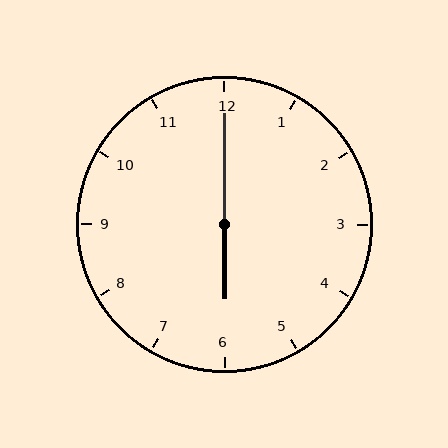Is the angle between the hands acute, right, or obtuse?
It is obtuse.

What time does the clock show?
6:00.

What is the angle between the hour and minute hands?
Approximately 180 degrees.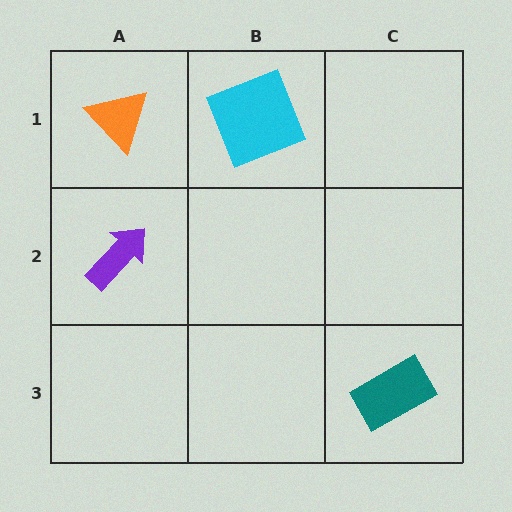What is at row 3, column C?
A teal rectangle.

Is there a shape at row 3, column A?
No, that cell is empty.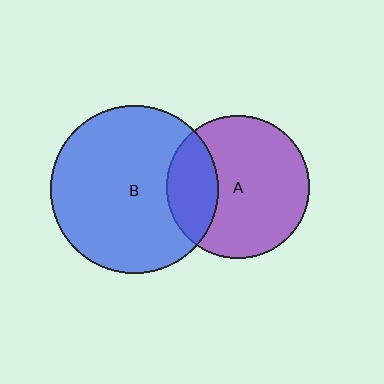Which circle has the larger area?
Circle B (blue).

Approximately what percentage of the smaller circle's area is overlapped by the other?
Approximately 25%.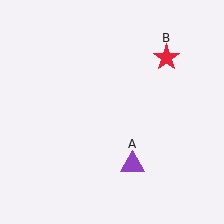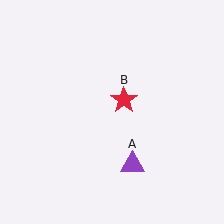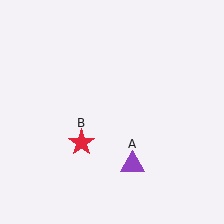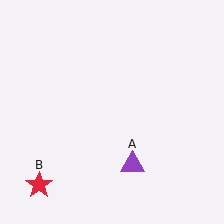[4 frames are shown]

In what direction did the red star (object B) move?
The red star (object B) moved down and to the left.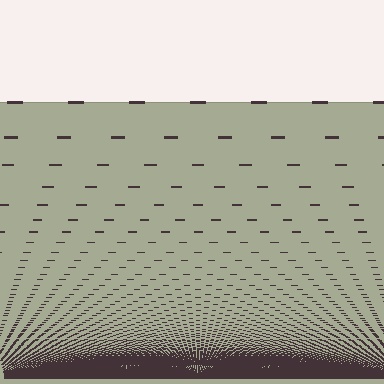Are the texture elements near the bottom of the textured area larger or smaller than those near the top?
Smaller. The gradient is inverted — elements near the bottom are smaller and denser.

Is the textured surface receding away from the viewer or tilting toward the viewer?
The surface appears to tilt toward the viewer. Texture elements get larger and sparser toward the top.